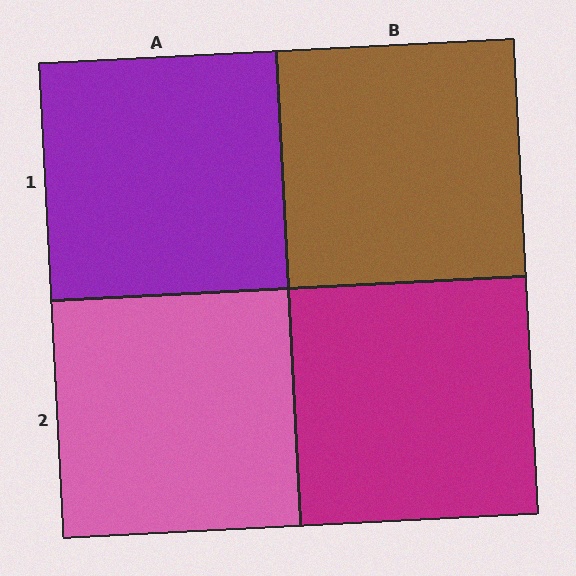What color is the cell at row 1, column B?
Brown.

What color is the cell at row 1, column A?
Purple.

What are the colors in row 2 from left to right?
Pink, magenta.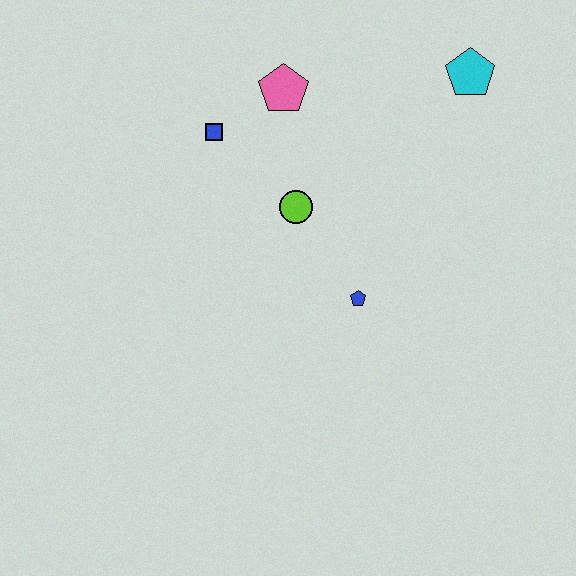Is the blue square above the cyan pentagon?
No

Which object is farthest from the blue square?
The cyan pentagon is farthest from the blue square.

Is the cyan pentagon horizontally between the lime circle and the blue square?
No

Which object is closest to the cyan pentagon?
The pink pentagon is closest to the cyan pentagon.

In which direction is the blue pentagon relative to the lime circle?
The blue pentagon is below the lime circle.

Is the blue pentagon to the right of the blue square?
Yes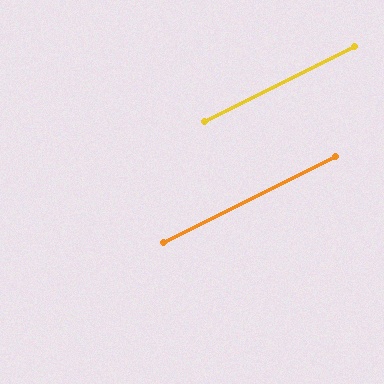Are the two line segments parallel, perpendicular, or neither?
Parallel — their directions differ by only 0.2°.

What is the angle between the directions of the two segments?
Approximately 0 degrees.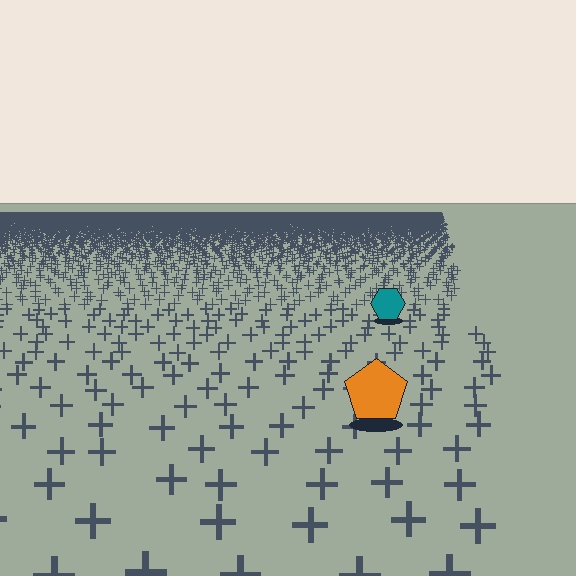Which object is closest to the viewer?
The orange pentagon is closest. The texture marks near it are larger and more spread out.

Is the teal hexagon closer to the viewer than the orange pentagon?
No. The orange pentagon is closer — you can tell from the texture gradient: the ground texture is coarser near it.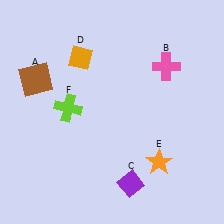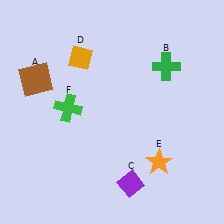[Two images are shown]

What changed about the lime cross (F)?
In Image 1, F is lime. In Image 2, it changed to green.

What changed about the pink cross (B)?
In Image 1, B is pink. In Image 2, it changed to green.